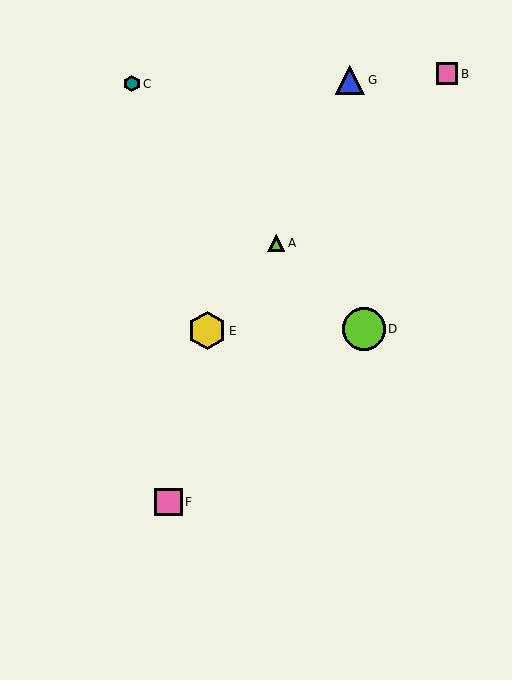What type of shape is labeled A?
Shape A is a lime triangle.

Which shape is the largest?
The lime circle (labeled D) is the largest.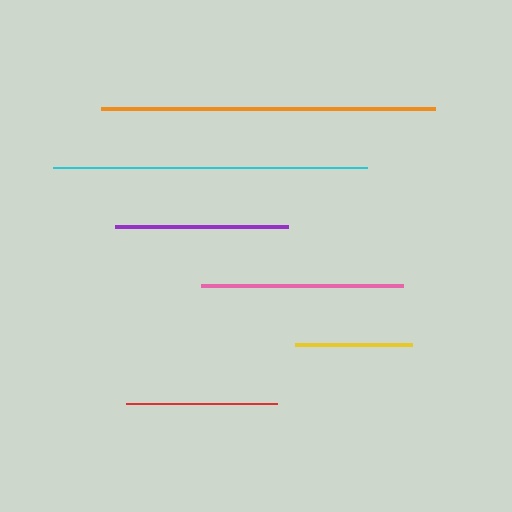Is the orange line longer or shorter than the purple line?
The orange line is longer than the purple line.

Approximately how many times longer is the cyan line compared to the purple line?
The cyan line is approximately 1.8 times the length of the purple line.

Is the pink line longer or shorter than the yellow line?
The pink line is longer than the yellow line.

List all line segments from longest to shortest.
From longest to shortest: orange, cyan, pink, purple, red, yellow.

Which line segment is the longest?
The orange line is the longest at approximately 333 pixels.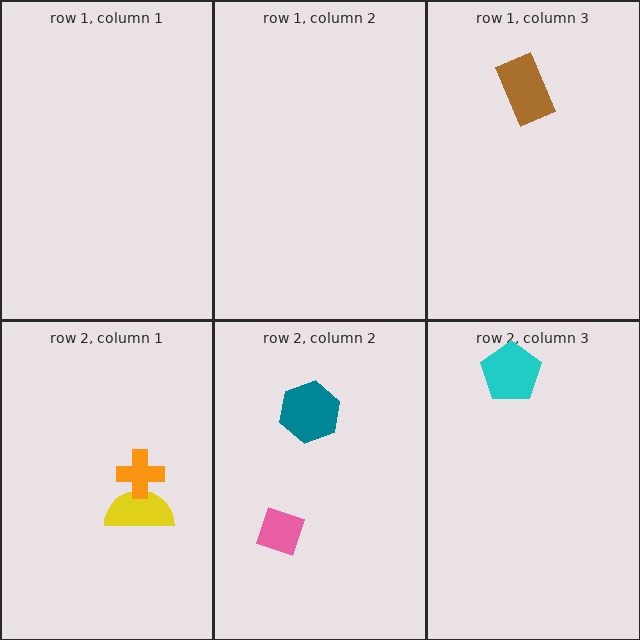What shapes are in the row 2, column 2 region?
The teal hexagon, the pink diamond.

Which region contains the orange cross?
The row 2, column 1 region.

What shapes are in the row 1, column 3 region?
The brown rectangle.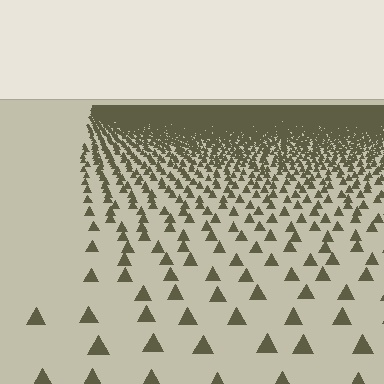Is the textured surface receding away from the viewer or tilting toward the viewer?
The surface is receding away from the viewer. Texture elements get smaller and denser toward the top.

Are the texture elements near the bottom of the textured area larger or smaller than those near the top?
Larger. Near the bottom, elements are closer to the viewer and appear at a bigger on-screen size.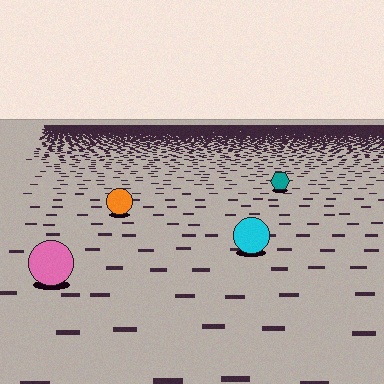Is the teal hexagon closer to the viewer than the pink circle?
No. The pink circle is closer — you can tell from the texture gradient: the ground texture is coarser near it.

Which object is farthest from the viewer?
The teal hexagon is farthest from the viewer. It appears smaller and the ground texture around it is denser.